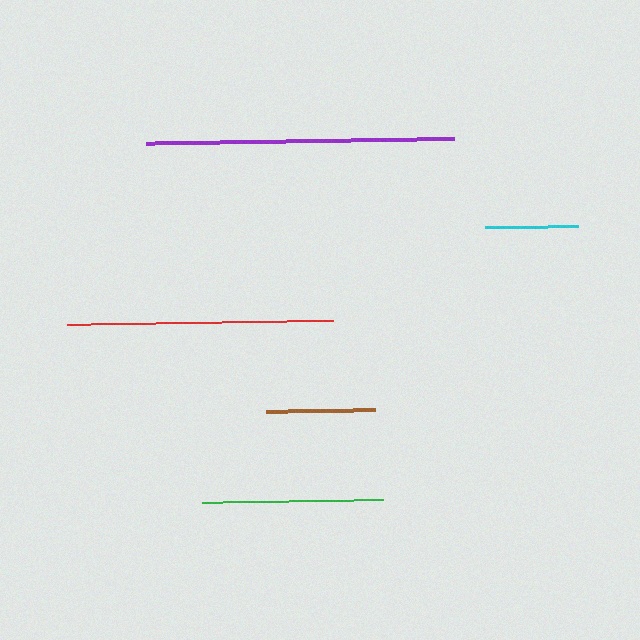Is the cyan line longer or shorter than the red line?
The red line is longer than the cyan line.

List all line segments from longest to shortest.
From longest to shortest: purple, red, green, brown, cyan.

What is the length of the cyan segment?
The cyan segment is approximately 93 pixels long.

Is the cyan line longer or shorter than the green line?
The green line is longer than the cyan line.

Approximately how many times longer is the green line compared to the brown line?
The green line is approximately 1.7 times the length of the brown line.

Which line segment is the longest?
The purple line is the longest at approximately 308 pixels.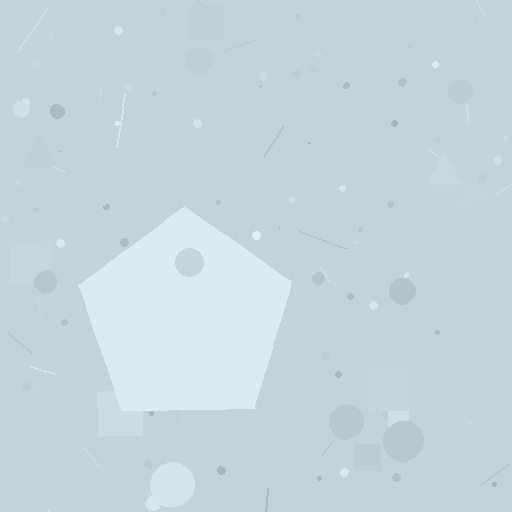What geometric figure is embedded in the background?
A pentagon is embedded in the background.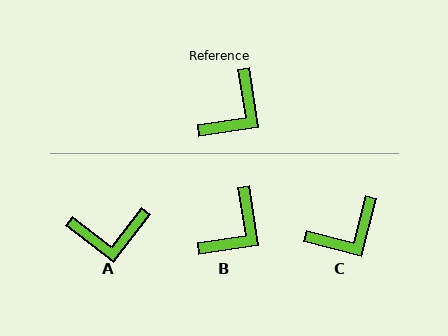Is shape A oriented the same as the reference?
No, it is off by about 47 degrees.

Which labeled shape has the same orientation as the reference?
B.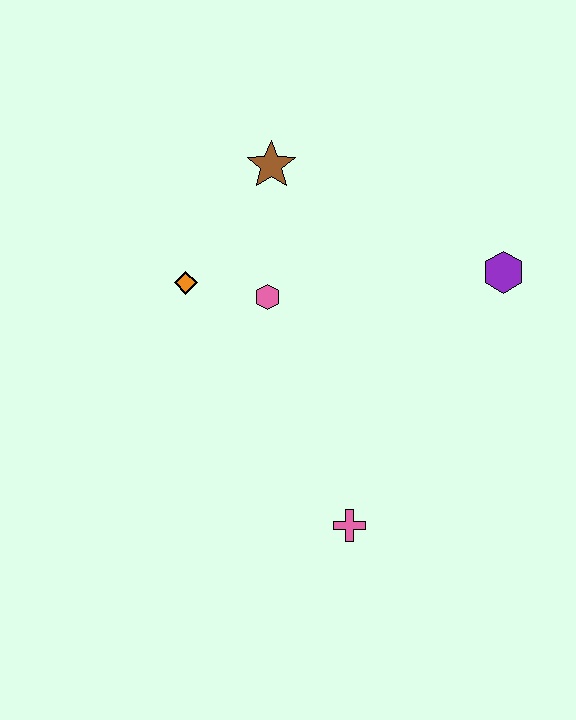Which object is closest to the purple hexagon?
The pink hexagon is closest to the purple hexagon.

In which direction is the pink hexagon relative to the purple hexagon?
The pink hexagon is to the left of the purple hexagon.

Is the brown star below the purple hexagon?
No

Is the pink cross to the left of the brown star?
No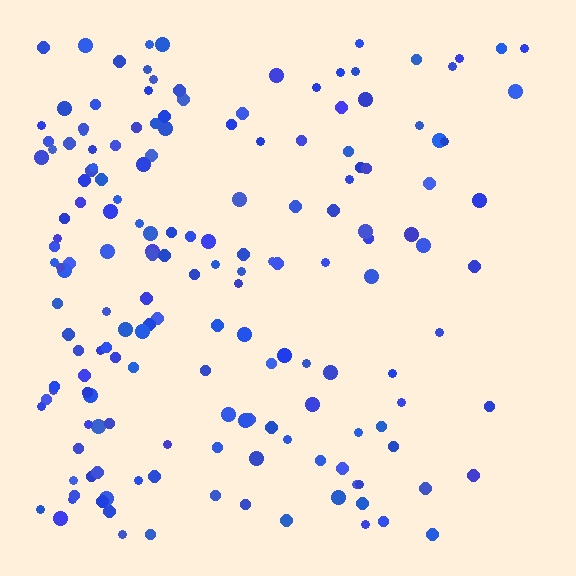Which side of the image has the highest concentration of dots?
The left.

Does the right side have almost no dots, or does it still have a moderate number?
Still a moderate number, just noticeably fewer than the left.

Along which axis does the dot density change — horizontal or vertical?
Horizontal.